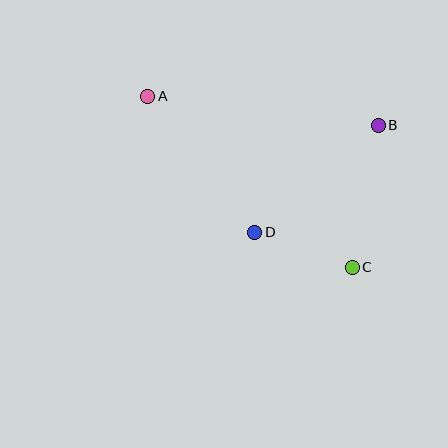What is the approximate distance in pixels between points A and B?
The distance between A and B is approximately 232 pixels.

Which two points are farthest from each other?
Points A and C are farthest from each other.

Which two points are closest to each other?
Points C and D are closest to each other.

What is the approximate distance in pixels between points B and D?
The distance between B and D is approximately 163 pixels.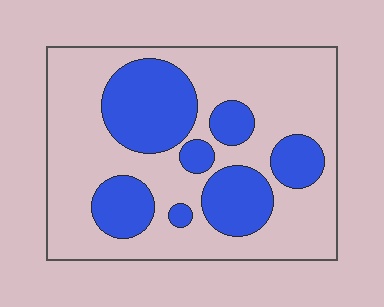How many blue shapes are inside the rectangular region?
7.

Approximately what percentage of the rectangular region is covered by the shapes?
Approximately 30%.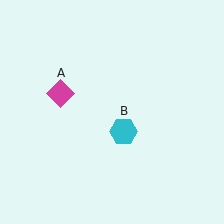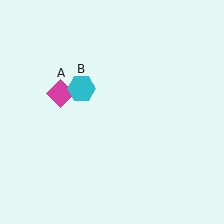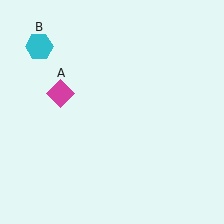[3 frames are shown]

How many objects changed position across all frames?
1 object changed position: cyan hexagon (object B).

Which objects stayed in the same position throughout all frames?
Magenta diamond (object A) remained stationary.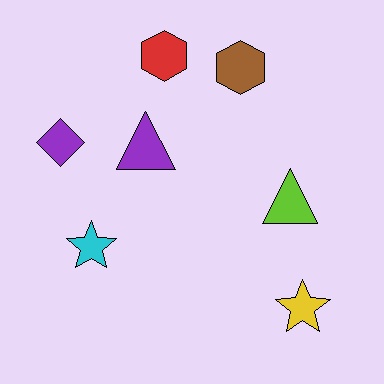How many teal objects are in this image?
There are no teal objects.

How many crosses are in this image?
There are no crosses.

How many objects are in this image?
There are 7 objects.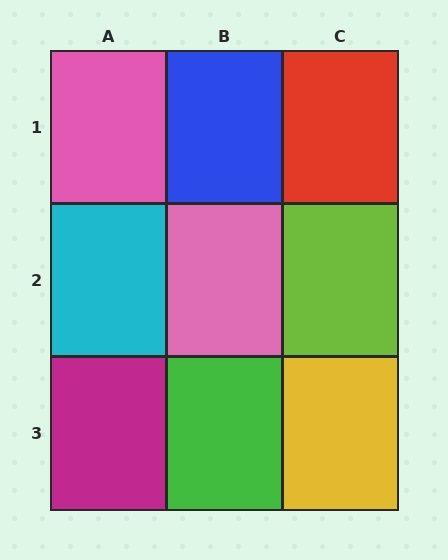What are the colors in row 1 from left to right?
Pink, blue, red.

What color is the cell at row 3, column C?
Yellow.